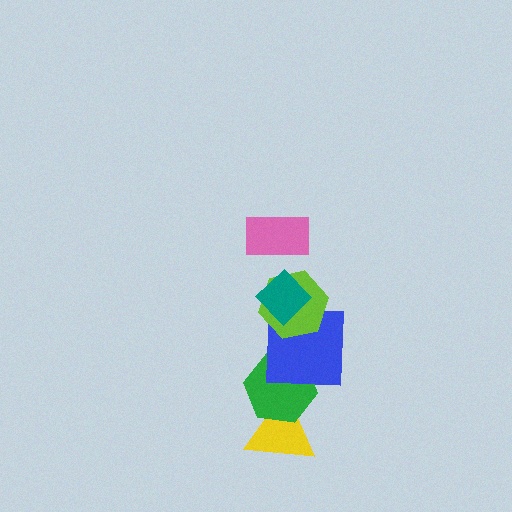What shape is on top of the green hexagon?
The blue square is on top of the green hexagon.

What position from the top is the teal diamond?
The teal diamond is 2nd from the top.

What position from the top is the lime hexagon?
The lime hexagon is 3rd from the top.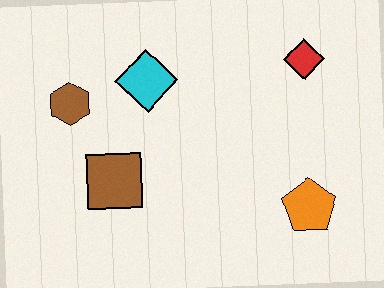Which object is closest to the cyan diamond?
The brown hexagon is closest to the cyan diamond.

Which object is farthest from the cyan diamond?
The orange pentagon is farthest from the cyan diamond.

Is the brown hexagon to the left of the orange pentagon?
Yes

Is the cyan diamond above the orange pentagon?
Yes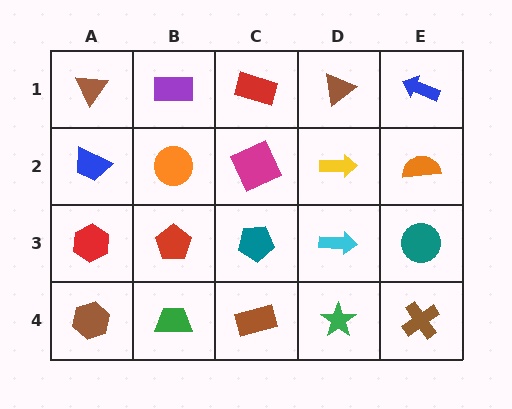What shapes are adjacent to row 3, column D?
A yellow arrow (row 2, column D), a green star (row 4, column D), a teal pentagon (row 3, column C), a teal circle (row 3, column E).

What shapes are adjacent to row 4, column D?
A cyan arrow (row 3, column D), a brown rectangle (row 4, column C), a brown cross (row 4, column E).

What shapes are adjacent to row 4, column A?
A red hexagon (row 3, column A), a green trapezoid (row 4, column B).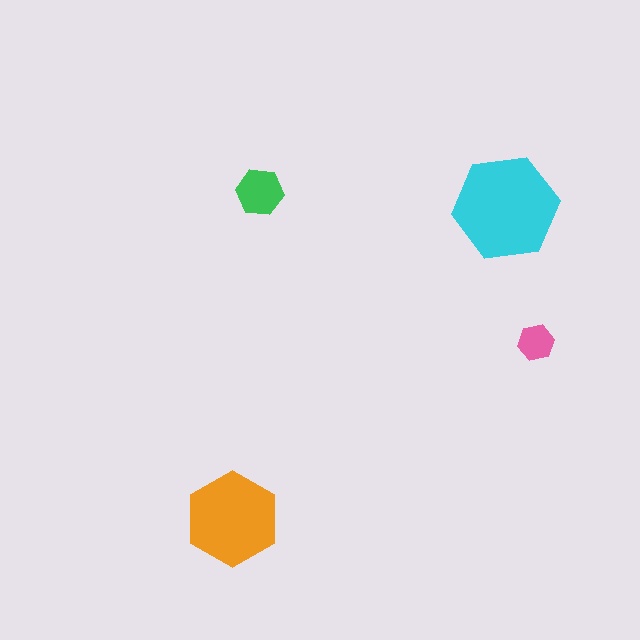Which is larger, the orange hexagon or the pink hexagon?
The orange one.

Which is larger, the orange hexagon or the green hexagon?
The orange one.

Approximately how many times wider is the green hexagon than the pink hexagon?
About 1.5 times wider.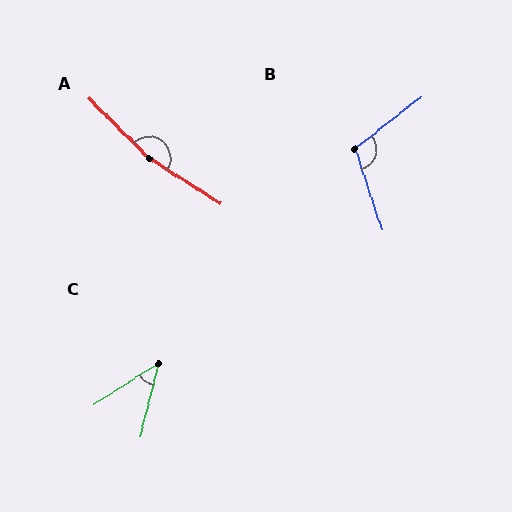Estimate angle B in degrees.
Approximately 110 degrees.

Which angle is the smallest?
C, at approximately 43 degrees.